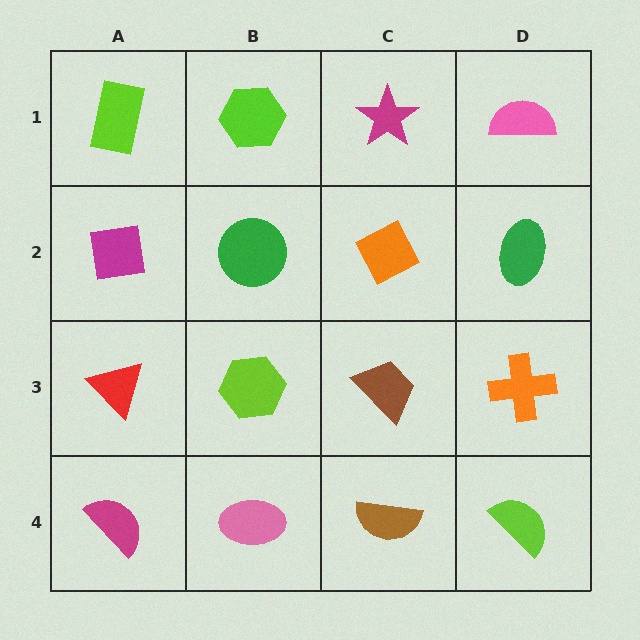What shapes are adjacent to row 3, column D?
A green ellipse (row 2, column D), a lime semicircle (row 4, column D), a brown trapezoid (row 3, column C).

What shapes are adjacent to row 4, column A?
A red triangle (row 3, column A), a pink ellipse (row 4, column B).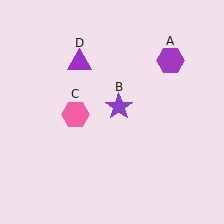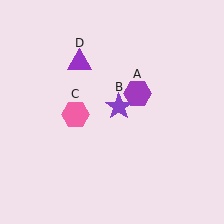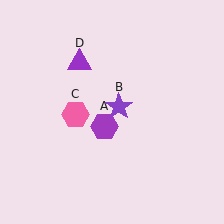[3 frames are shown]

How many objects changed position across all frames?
1 object changed position: purple hexagon (object A).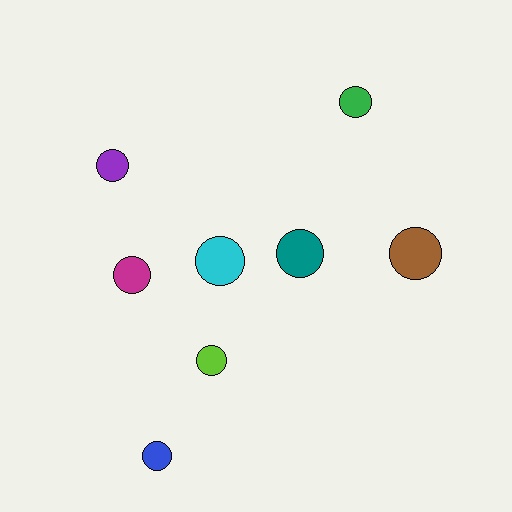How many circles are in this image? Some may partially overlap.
There are 8 circles.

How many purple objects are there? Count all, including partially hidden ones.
There is 1 purple object.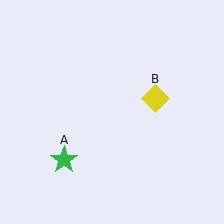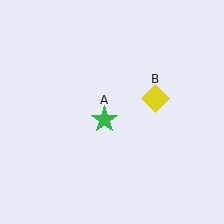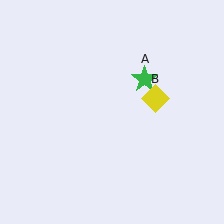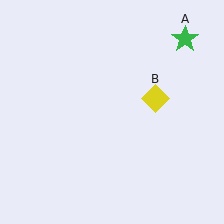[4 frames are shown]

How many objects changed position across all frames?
1 object changed position: green star (object A).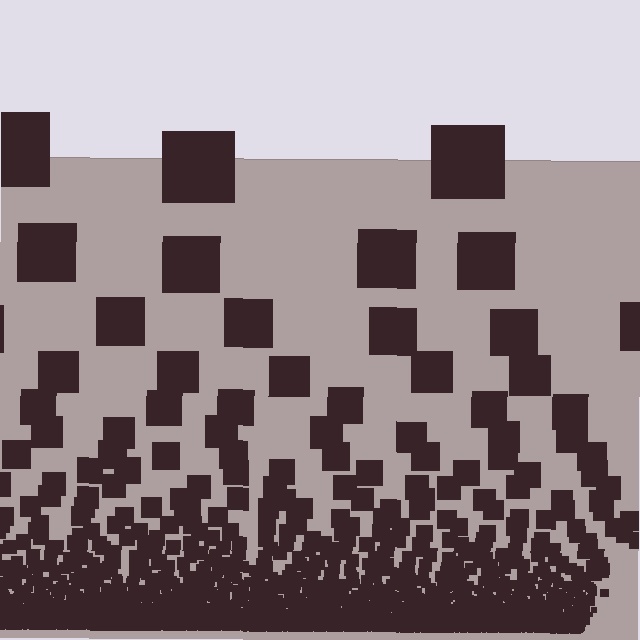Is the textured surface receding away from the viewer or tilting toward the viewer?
The surface appears to tilt toward the viewer. Texture elements get larger and sparser toward the top.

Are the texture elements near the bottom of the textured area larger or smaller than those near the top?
Smaller. The gradient is inverted — elements near the bottom are smaller and denser.